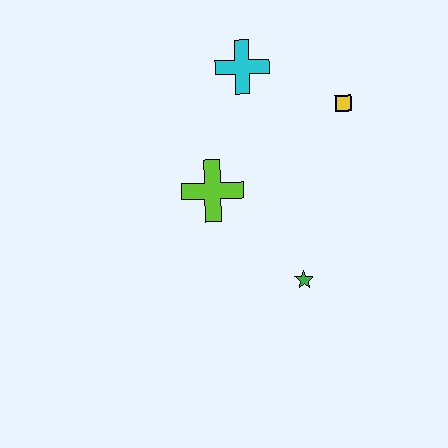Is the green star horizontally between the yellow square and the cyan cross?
Yes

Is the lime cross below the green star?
No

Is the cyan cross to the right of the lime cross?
Yes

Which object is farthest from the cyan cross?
The green star is farthest from the cyan cross.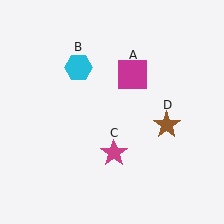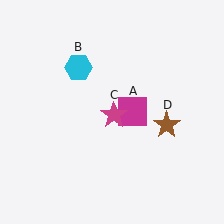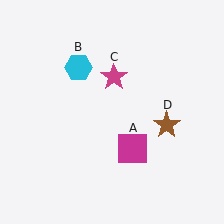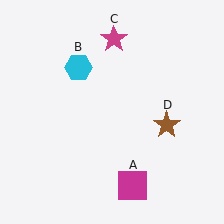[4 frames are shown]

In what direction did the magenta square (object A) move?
The magenta square (object A) moved down.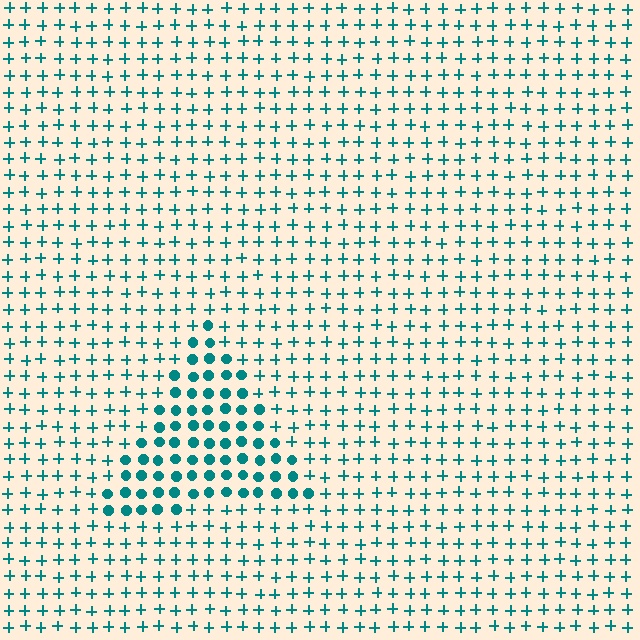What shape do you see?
I see a triangle.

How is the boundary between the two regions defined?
The boundary is defined by a change in element shape: circles inside vs. plus signs outside. All elements share the same color and spacing.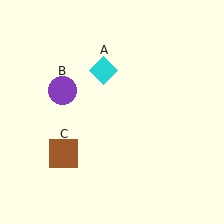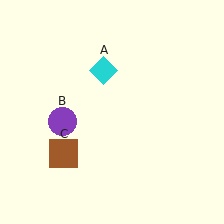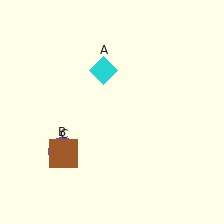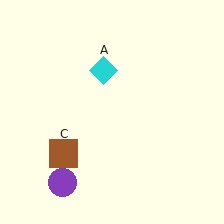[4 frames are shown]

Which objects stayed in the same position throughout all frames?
Cyan diamond (object A) and brown square (object C) remained stationary.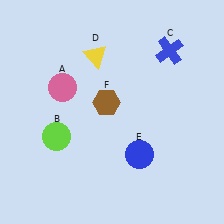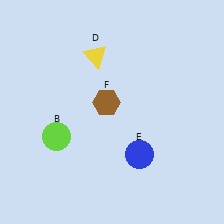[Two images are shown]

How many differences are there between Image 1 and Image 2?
There are 2 differences between the two images.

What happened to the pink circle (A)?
The pink circle (A) was removed in Image 2. It was in the top-left area of Image 1.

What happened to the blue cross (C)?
The blue cross (C) was removed in Image 2. It was in the top-right area of Image 1.